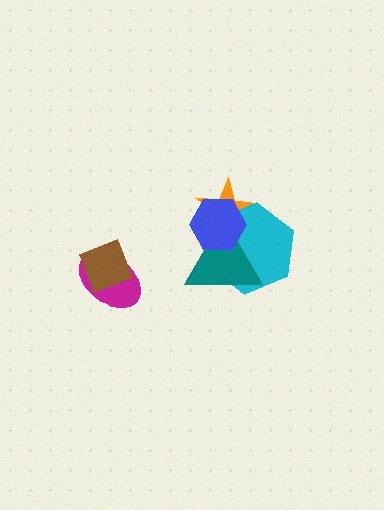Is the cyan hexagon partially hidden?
Yes, it is partially covered by another shape.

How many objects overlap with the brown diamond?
1 object overlaps with the brown diamond.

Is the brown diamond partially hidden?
No, no other shape covers it.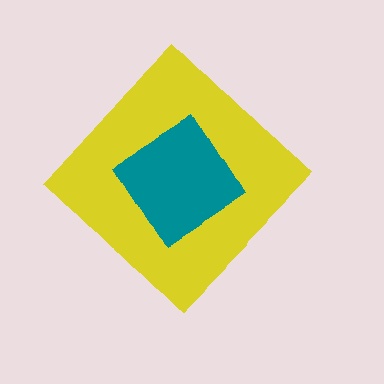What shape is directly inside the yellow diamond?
The teal diamond.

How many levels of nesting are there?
2.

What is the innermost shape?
The teal diamond.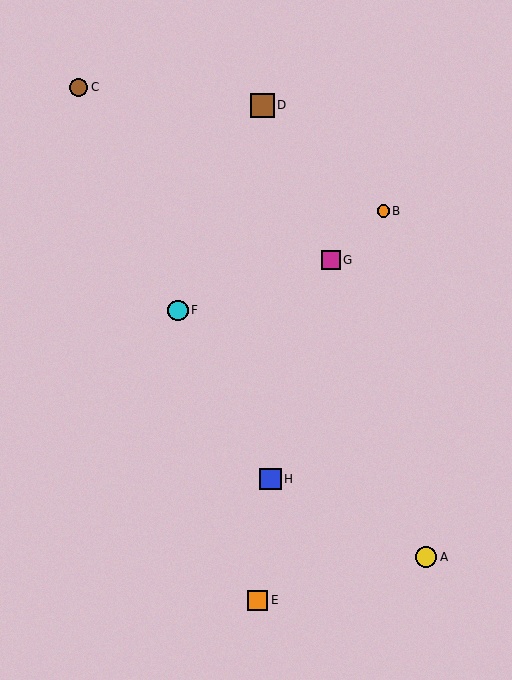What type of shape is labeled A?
Shape A is a yellow circle.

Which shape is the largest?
The brown square (labeled D) is the largest.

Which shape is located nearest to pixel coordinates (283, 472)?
The blue square (labeled H) at (270, 479) is nearest to that location.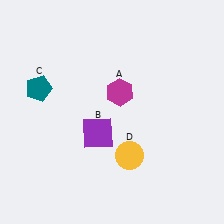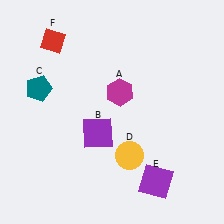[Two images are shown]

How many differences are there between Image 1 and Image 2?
There are 2 differences between the two images.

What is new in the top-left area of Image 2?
A red diamond (F) was added in the top-left area of Image 2.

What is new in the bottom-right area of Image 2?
A purple square (E) was added in the bottom-right area of Image 2.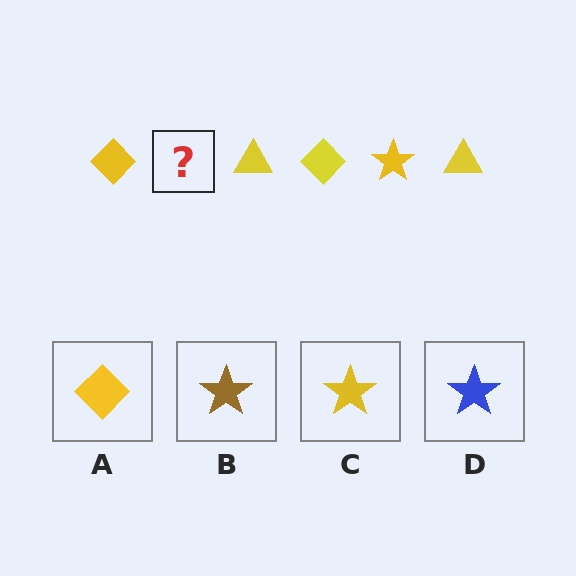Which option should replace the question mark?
Option C.